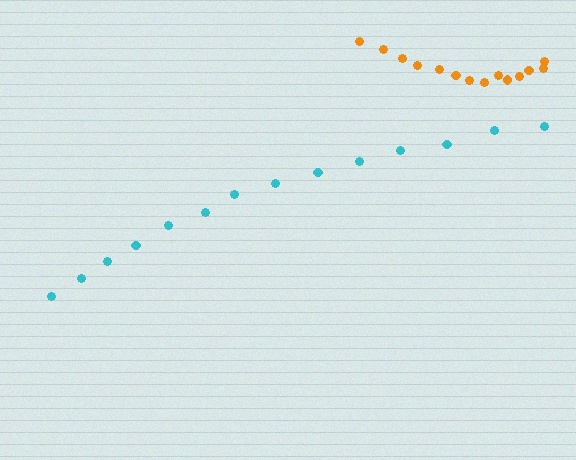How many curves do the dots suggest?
There are 2 distinct paths.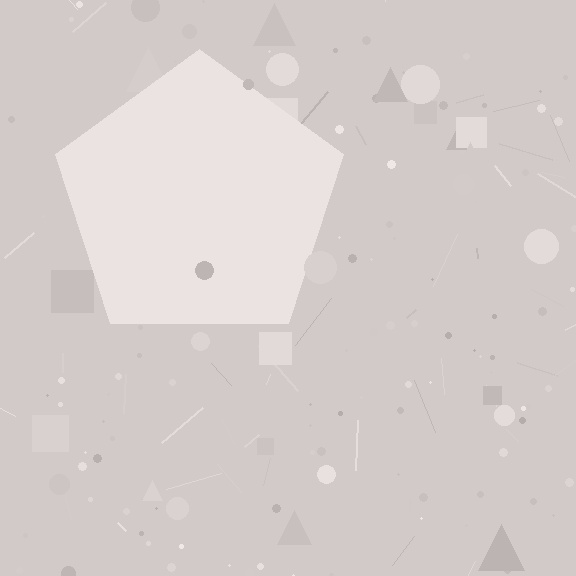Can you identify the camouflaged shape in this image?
The camouflaged shape is a pentagon.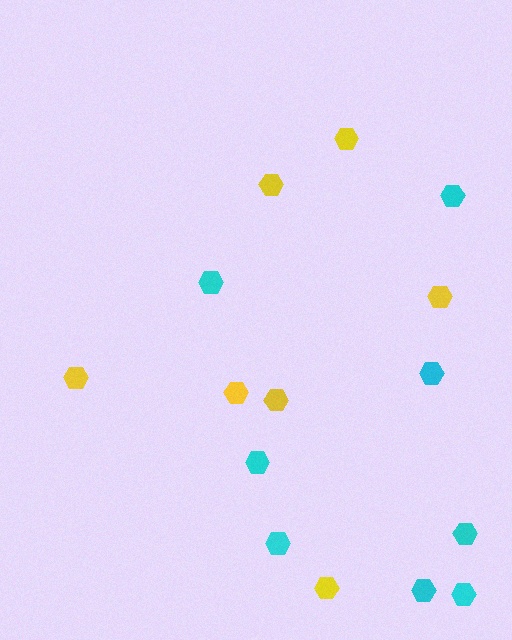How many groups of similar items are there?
There are 2 groups: one group of cyan hexagons (8) and one group of yellow hexagons (7).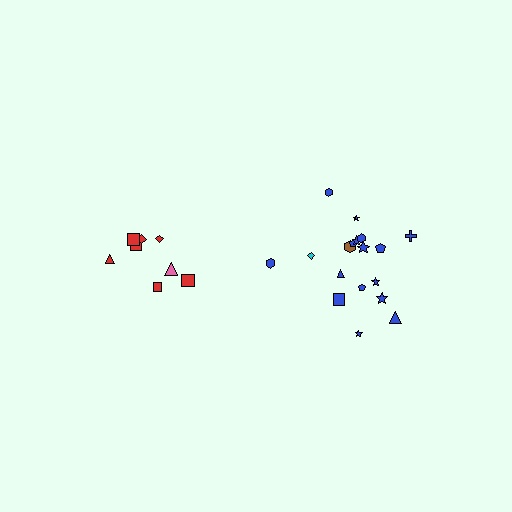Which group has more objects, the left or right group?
The right group.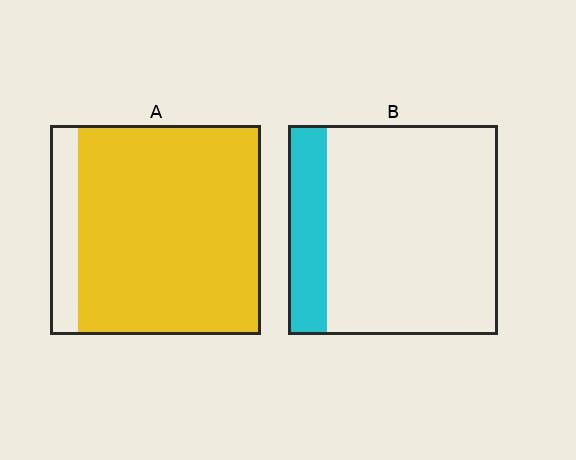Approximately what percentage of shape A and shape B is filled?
A is approximately 85% and B is approximately 20%.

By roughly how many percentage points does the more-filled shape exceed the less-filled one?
By roughly 70 percentage points (A over B).